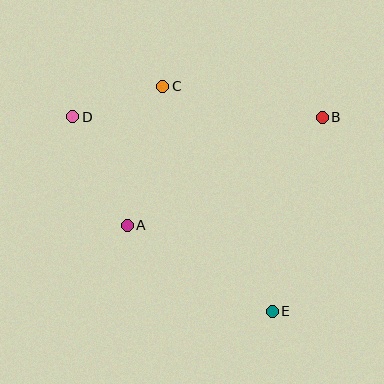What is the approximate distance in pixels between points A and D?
The distance between A and D is approximately 121 pixels.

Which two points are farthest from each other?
Points D and E are farthest from each other.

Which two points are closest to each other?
Points C and D are closest to each other.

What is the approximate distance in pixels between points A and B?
The distance between A and B is approximately 223 pixels.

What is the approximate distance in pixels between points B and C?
The distance between B and C is approximately 162 pixels.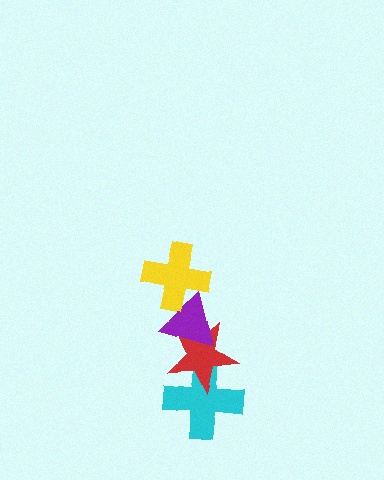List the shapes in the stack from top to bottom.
From top to bottom: the yellow cross, the purple triangle, the red star, the cyan cross.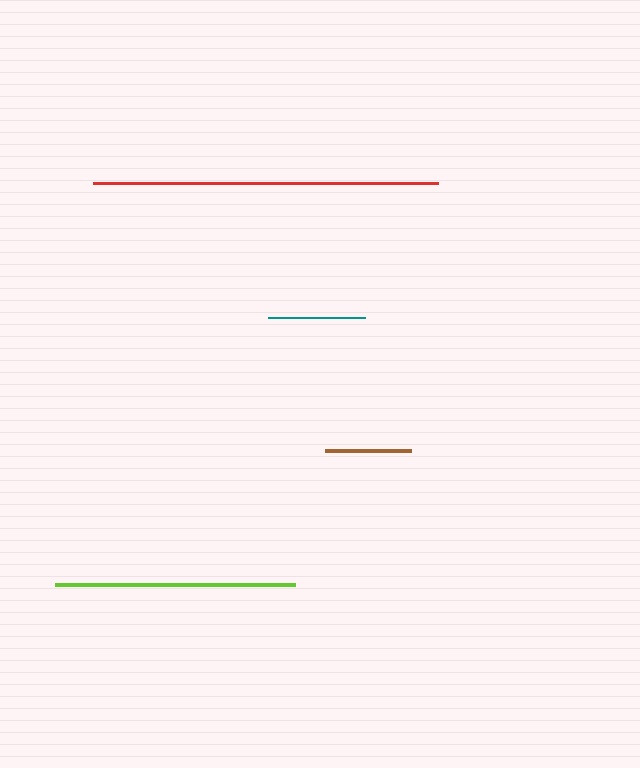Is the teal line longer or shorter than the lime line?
The lime line is longer than the teal line.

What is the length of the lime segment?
The lime segment is approximately 241 pixels long.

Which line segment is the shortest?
The brown line is the shortest at approximately 87 pixels.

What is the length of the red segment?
The red segment is approximately 345 pixels long.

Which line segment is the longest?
The red line is the longest at approximately 345 pixels.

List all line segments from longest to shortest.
From longest to shortest: red, lime, teal, brown.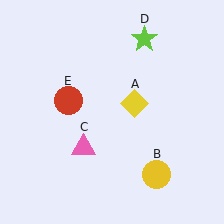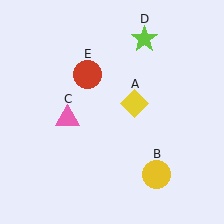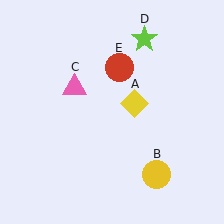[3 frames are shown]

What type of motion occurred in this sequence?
The pink triangle (object C), red circle (object E) rotated clockwise around the center of the scene.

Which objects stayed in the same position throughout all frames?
Yellow diamond (object A) and yellow circle (object B) and lime star (object D) remained stationary.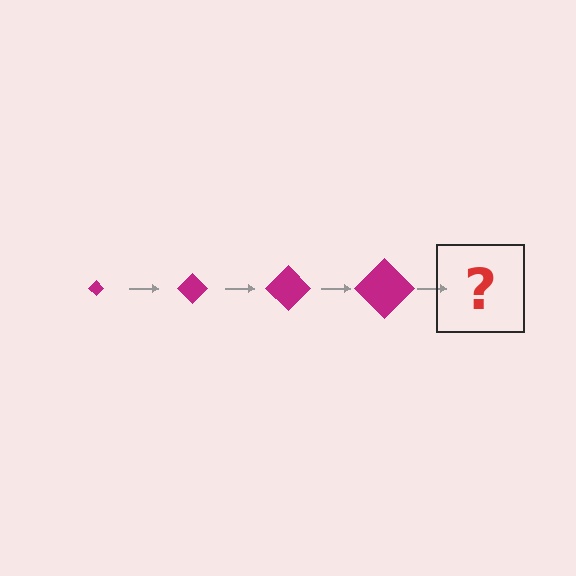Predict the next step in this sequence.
The next step is a magenta diamond, larger than the previous one.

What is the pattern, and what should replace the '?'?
The pattern is that the diamond gets progressively larger each step. The '?' should be a magenta diamond, larger than the previous one.